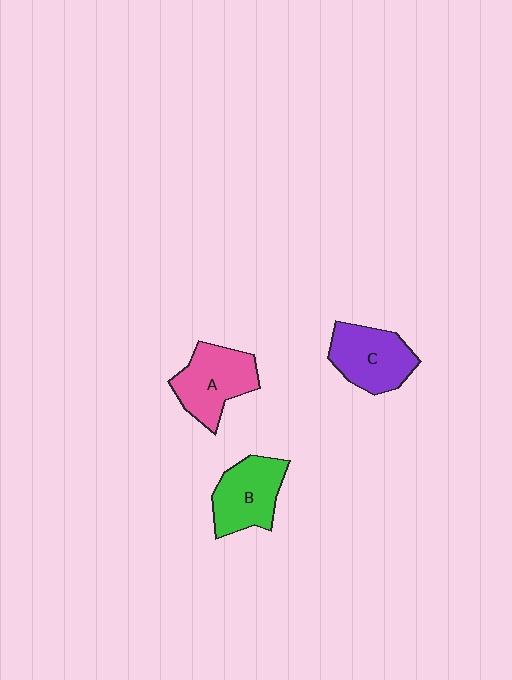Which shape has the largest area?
Shape A (pink).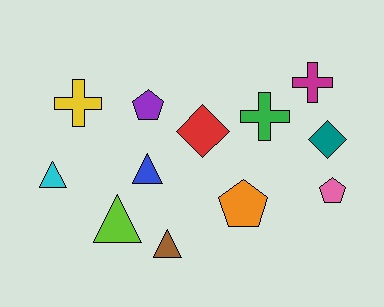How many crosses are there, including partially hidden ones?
There are 3 crosses.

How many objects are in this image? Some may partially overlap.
There are 12 objects.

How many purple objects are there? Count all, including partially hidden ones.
There is 1 purple object.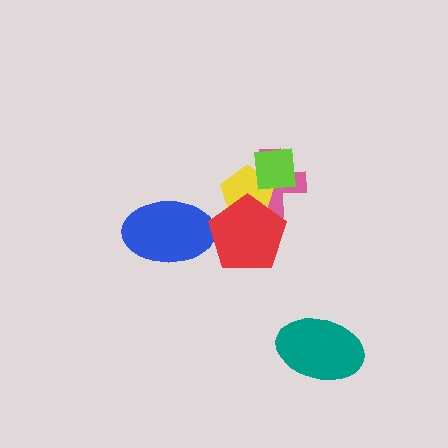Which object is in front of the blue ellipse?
The red pentagon is in front of the blue ellipse.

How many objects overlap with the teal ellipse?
0 objects overlap with the teal ellipse.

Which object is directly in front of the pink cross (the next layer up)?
The yellow pentagon is directly in front of the pink cross.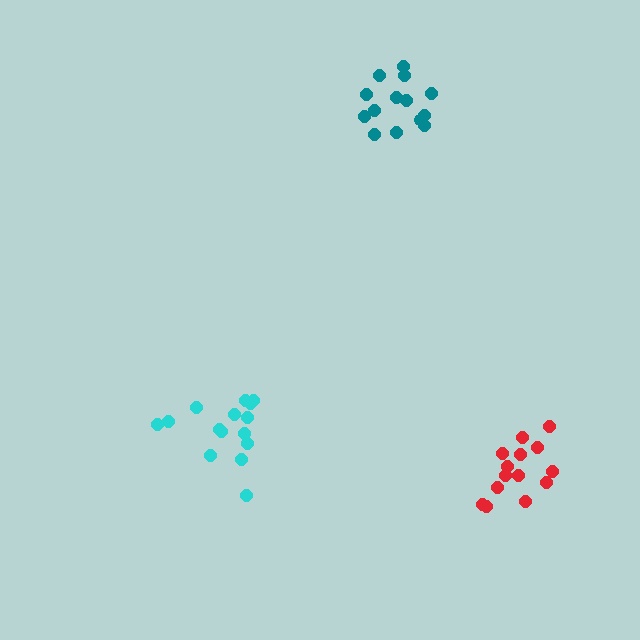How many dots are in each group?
Group 1: 15 dots, Group 2: 14 dots, Group 3: 14 dots (43 total).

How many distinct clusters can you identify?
There are 3 distinct clusters.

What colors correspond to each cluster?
The clusters are colored: cyan, red, teal.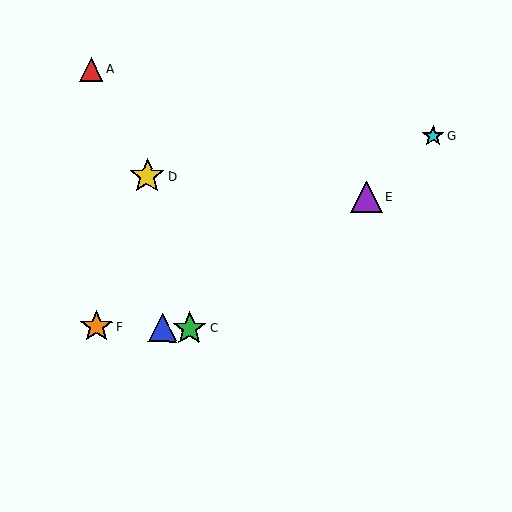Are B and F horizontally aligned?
Yes, both are at y≈328.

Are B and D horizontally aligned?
No, B is at y≈328 and D is at y≈176.